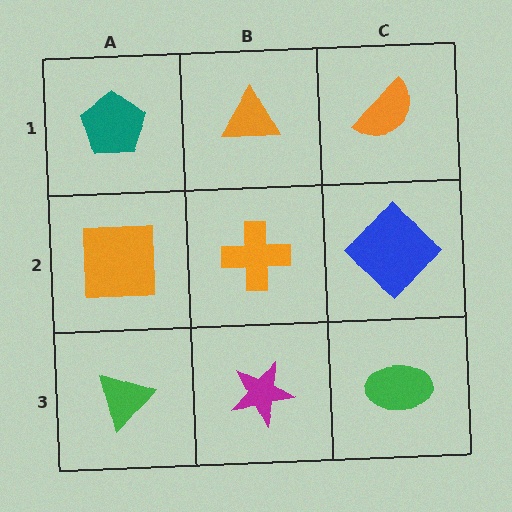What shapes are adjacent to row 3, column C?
A blue diamond (row 2, column C), a magenta star (row 3, column B).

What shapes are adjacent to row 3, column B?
An orange cross (row 2, column B), a green triangle (row 3, column A), a green ellipse (row 3, column C).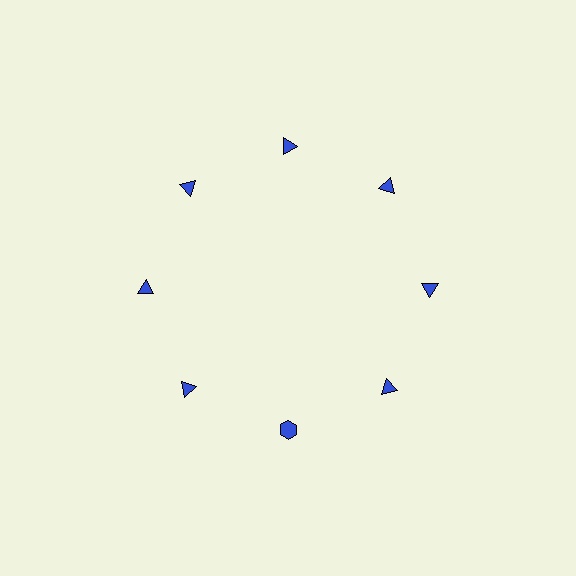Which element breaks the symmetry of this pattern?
The blue hexagon at roughly the 6 o'clock position breaks the symmetry. All other shapes are blue triangles.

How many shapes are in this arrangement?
There are 8 shapes arranged in a ring pattern.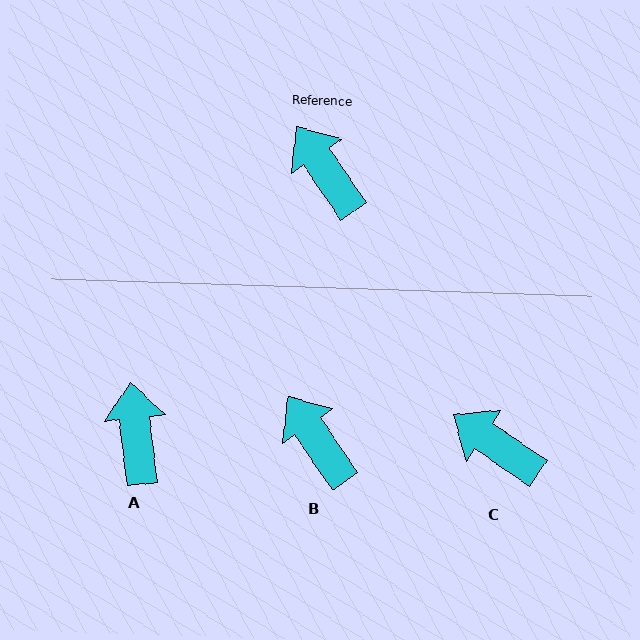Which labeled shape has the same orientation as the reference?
B.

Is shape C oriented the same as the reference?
No, it is off by about 21 degrees.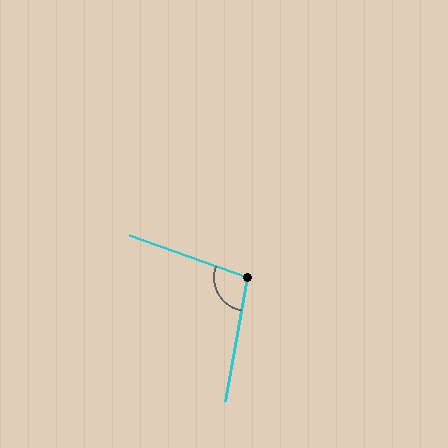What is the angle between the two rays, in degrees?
Approximately 99 degrees.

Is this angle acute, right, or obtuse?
It is obtuse.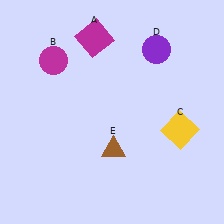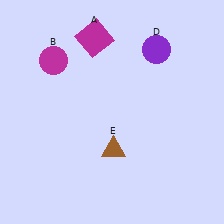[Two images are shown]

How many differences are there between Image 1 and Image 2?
There is 1 difference between the two images.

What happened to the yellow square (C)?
The yellow square (C) was removed in Image 2. It was in the bottom-right area of Image 1.